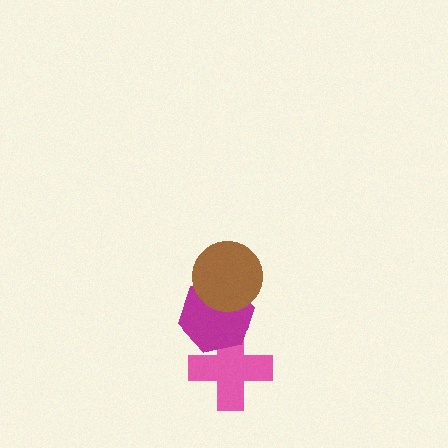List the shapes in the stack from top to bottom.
From top to bottom: the brown circle, the magenta hexagon, the pink cross.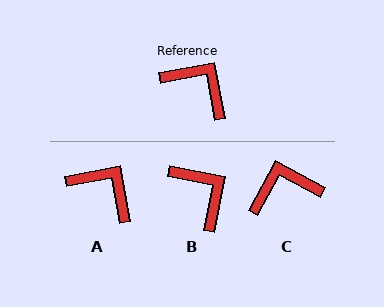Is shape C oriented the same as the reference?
No, it is off by about 51 degrees.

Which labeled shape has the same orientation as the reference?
A.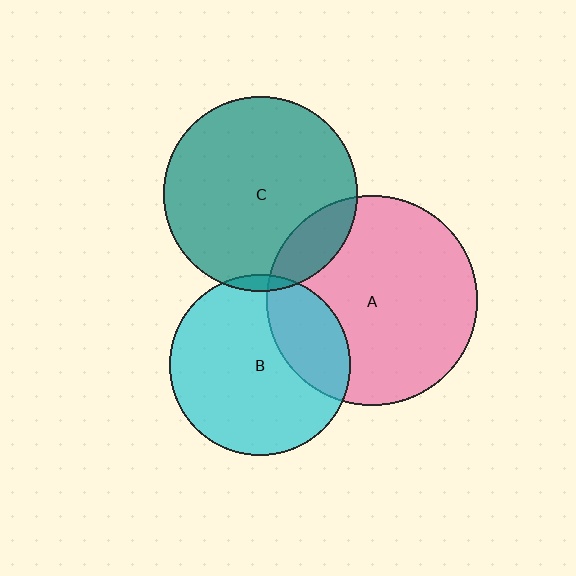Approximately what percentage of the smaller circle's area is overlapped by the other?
Approximately 5%.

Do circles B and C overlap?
Yes.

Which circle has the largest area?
Circle A (pink).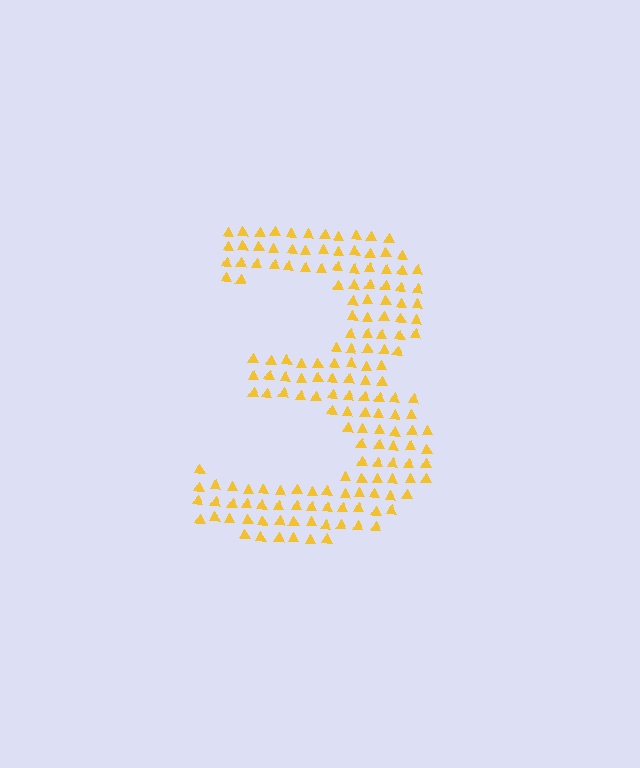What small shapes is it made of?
It is made of small triangles.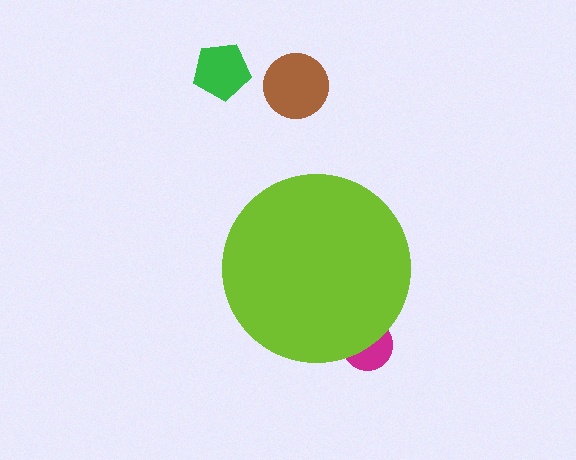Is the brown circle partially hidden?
No, the brown circle is fully visible.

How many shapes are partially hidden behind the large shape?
1 shape is partially hidden.